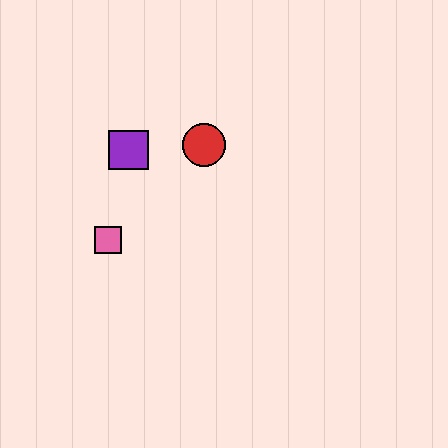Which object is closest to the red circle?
The purple square is closest to the red circle.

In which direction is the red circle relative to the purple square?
The red circle is to the right of the purple square.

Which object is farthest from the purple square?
The pink square is farthest from the purple square.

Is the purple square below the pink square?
No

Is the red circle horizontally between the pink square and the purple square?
No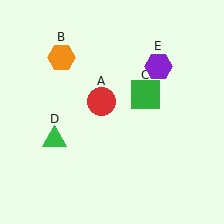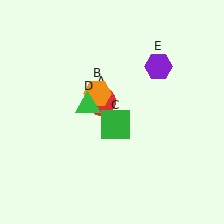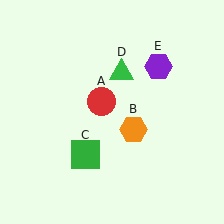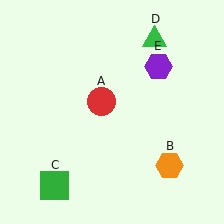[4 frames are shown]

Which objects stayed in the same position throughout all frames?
Red circle (object A) and purple hexagon (object E) remained stationary.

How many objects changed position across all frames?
3 objects changed position: orange hexagon (object B), green square (object C), green triangle (object D).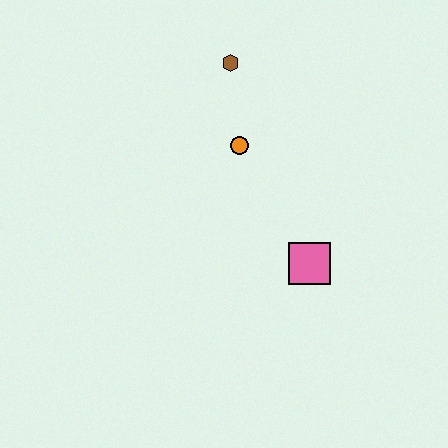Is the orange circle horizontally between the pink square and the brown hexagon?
Yes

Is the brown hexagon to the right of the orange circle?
No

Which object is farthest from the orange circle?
The pink square is farthest from the orange circle.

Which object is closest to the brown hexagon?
The orange circle is closest to the brown hexagon.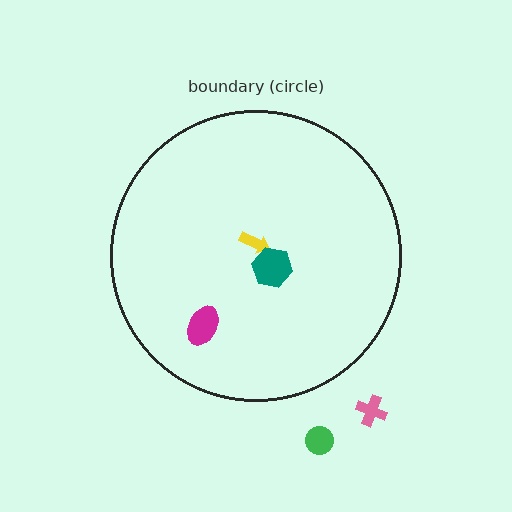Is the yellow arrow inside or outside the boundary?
Inside.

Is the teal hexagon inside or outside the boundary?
Inside.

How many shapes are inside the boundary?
3 inside, 2 outside.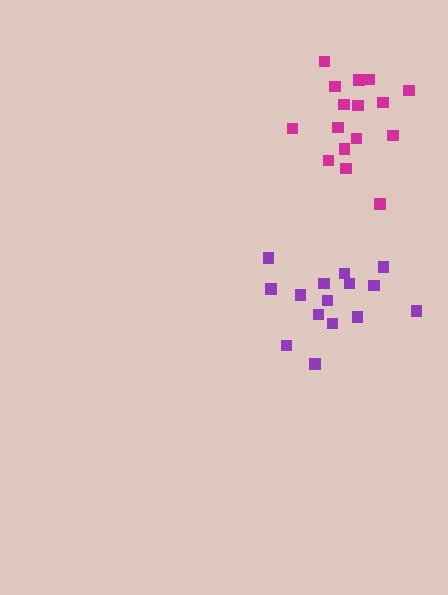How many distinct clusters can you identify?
There are 2 distinct clusters.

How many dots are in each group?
Group 1: 15 dots, Group 2: 16 dots (31 total).